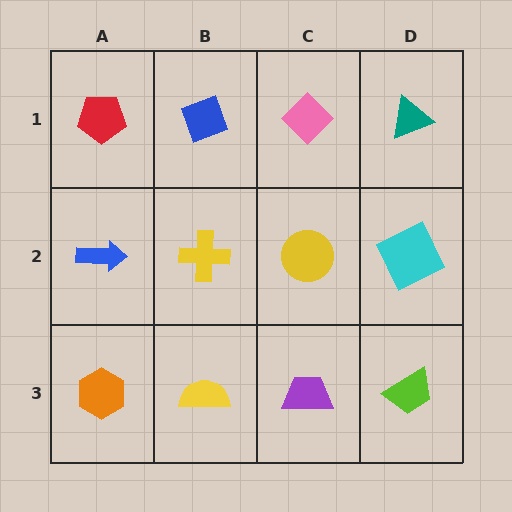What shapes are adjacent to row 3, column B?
A yellow cross (row 2, column B), an orange hexagon (row 3, column A), a purple trapezoid (row 3, column C).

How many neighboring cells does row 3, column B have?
3.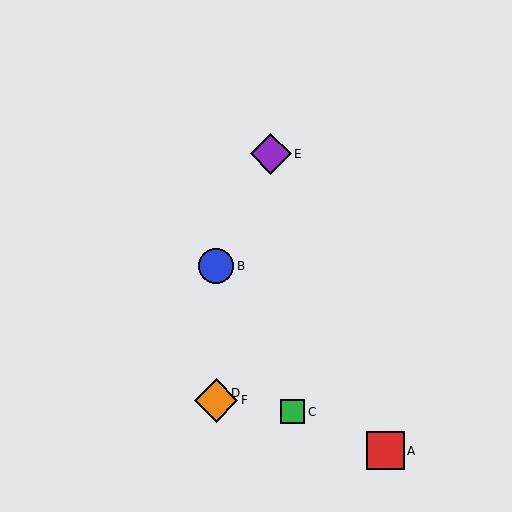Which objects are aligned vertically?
Objects B, D, F are aligned vertically.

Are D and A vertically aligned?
No, D is at x≈216 and A is at x≈385.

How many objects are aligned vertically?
3 objects (B, D, F) are aligned vertically.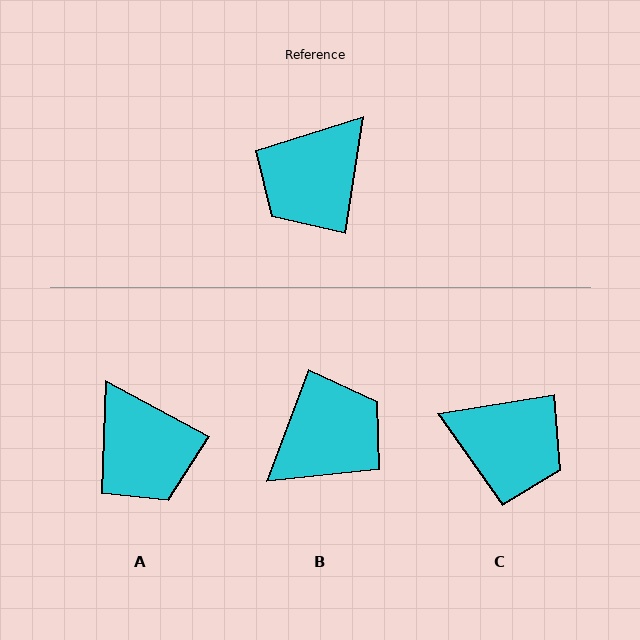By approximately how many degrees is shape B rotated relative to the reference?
Approximately 168 degrees counter-clockwise.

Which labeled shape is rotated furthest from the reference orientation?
B, about 168 degrees away.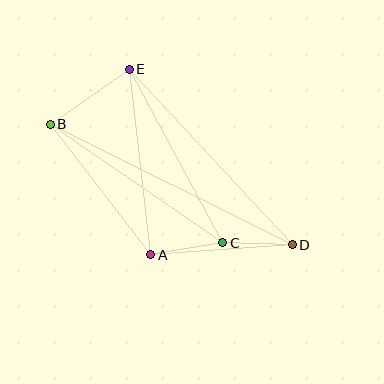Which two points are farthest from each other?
Points B and D are farthest from each other.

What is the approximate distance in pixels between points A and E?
The distance between A and E is approximately 187 pixels.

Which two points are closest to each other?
Points C and D are closest to each other.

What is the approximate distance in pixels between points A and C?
The distance between A and C is approximately 73 pixels.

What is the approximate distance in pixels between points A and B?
The distance between A and B is approximately 165 pixels.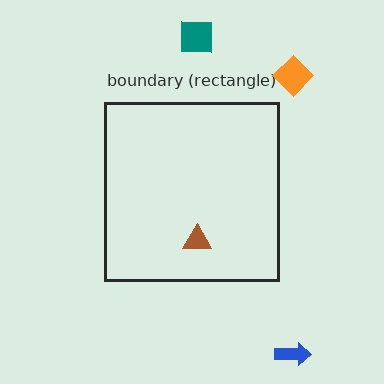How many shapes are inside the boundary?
1 inside, 3 outside.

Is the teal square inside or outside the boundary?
Outside.